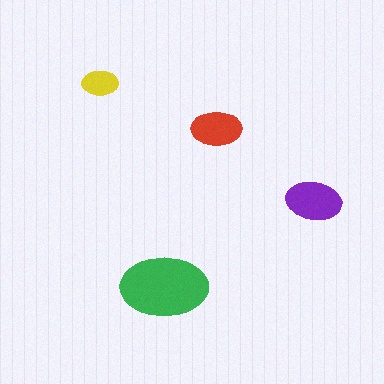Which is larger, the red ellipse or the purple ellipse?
The purple one.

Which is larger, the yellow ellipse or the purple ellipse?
The purple one.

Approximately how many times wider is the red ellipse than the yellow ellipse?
About 1.5 times wider.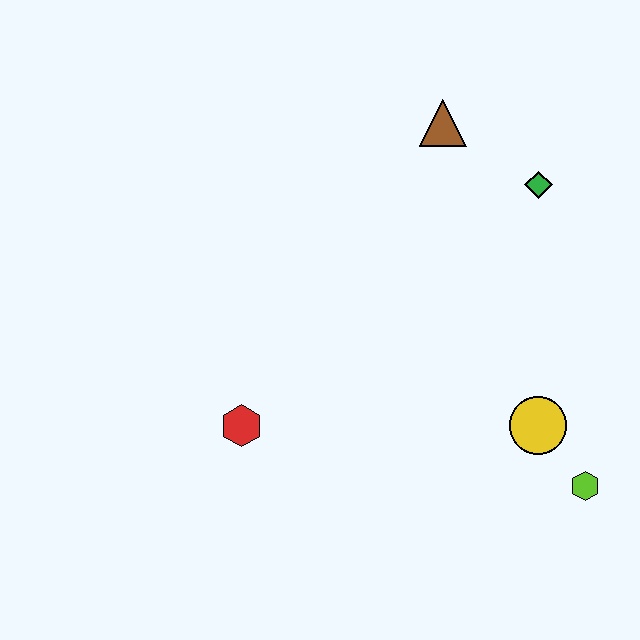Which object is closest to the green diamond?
The brown triangle is closest to the green diamond.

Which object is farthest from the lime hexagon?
The brown triangle is farthest from the lime hexagon.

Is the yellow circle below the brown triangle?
Yes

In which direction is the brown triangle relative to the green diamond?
The brown triangle is to the left of the green diamond.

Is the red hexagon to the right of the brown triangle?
No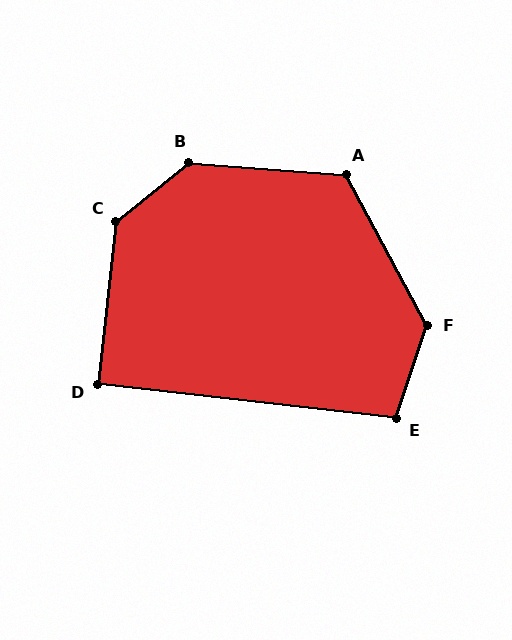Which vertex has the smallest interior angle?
D, at approximately 90 degrees.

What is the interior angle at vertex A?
Approximately 122 degrees (obtuse).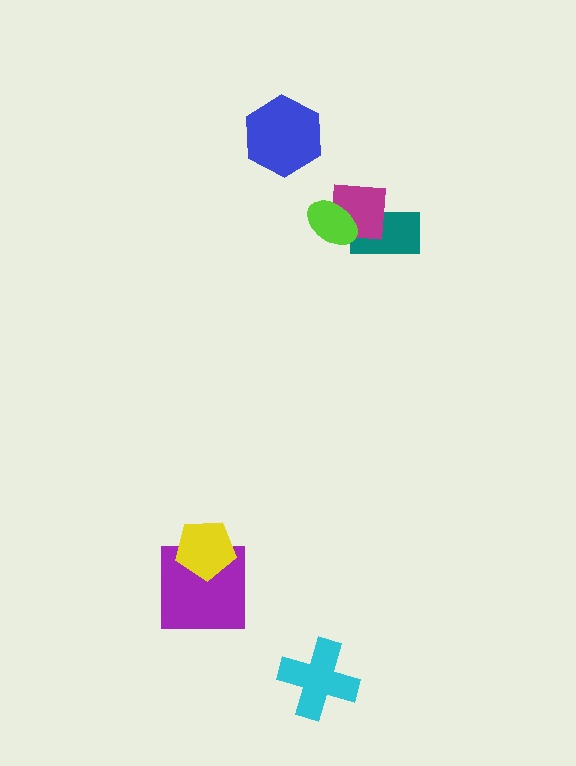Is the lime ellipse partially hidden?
No, no other shape covers it.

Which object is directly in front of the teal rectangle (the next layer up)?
The magenta square is directly in front of the teal rectangle.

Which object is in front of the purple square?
The yellow pentagon is in front of the purple square.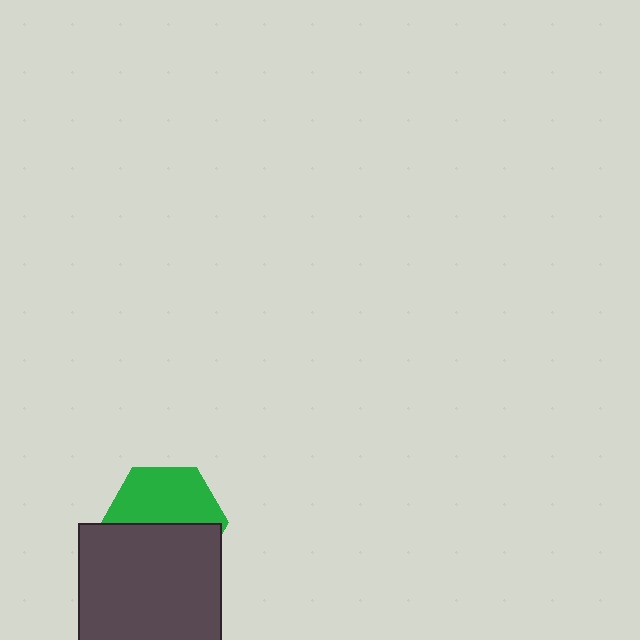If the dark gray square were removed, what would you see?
You would see the complete green hexagon.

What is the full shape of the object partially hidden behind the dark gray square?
The partially hidden object is a green hexagon.